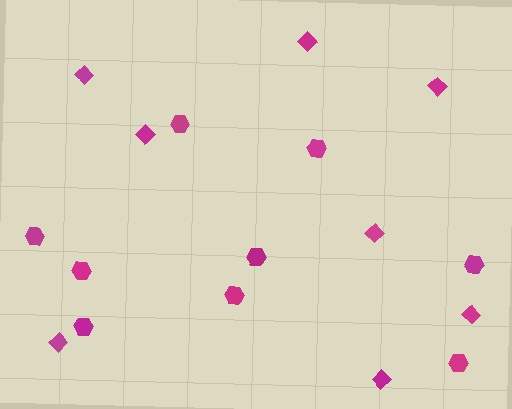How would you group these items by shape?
There are 2 groups: one group of hexagons (9) and one group of diamonds (8).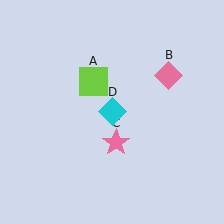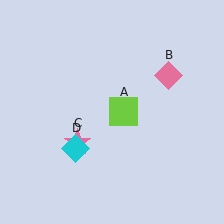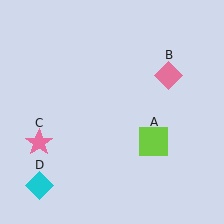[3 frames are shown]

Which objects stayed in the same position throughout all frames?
Pink diamond (object B) remained stationary.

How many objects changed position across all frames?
3 objects changed position: lime square (object A), pink star (object C), cyan diamond (object D).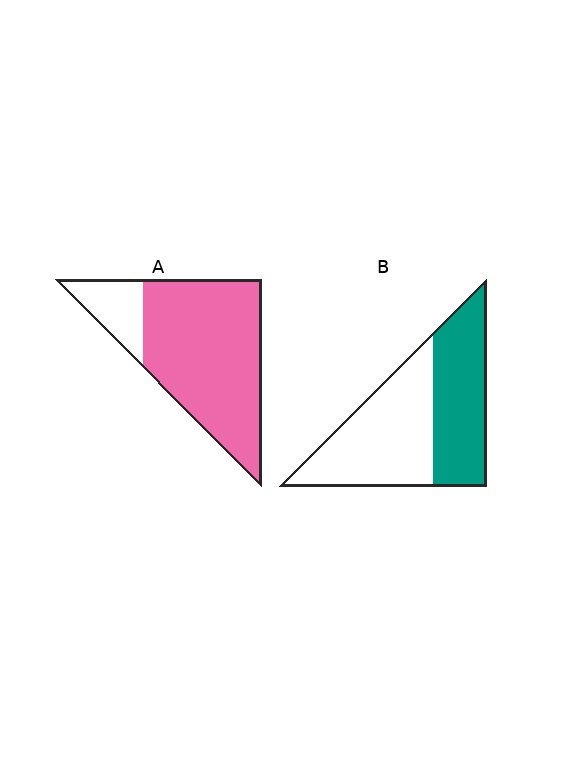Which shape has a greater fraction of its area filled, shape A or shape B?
Shape A.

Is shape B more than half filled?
No.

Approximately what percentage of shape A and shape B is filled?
A is approximately 80% and B is approximately 45%.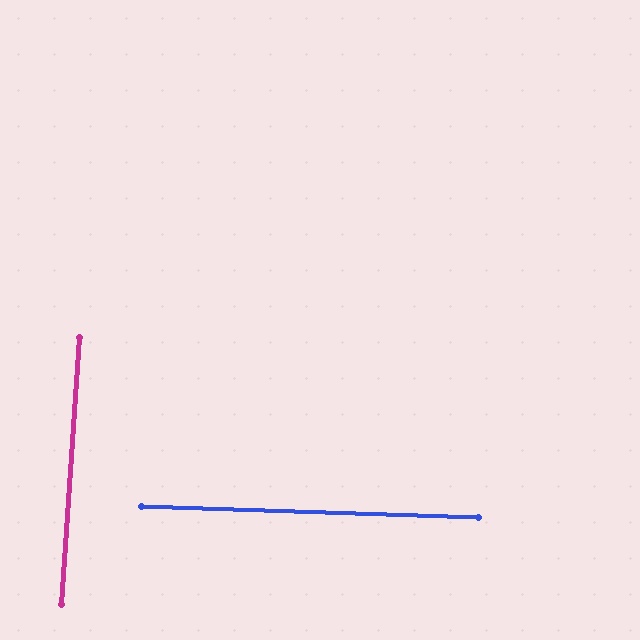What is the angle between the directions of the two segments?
Approximately 88 degrees.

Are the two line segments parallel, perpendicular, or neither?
Perpendicular — they meet at approximately 88°.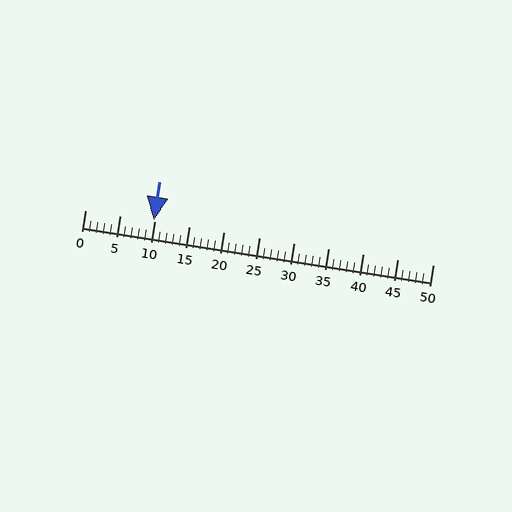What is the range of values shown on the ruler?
The ruler shows values from 0 to 50.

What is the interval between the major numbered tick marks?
The major tick marks are spaced 5 units apart.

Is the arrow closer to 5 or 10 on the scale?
The arrow is closer to 10.